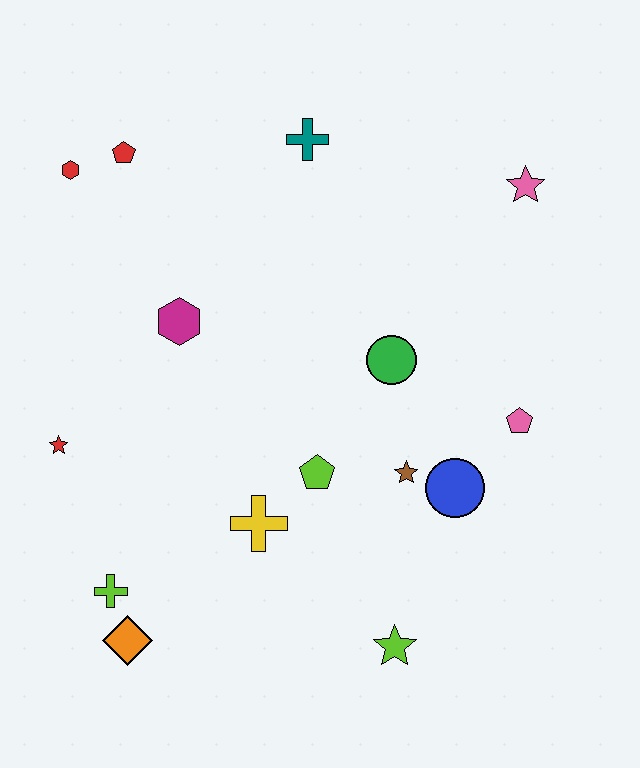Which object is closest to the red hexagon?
The red pentagon is closest to the red hexagon.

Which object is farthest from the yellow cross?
The pink star is farthest from the yellow cross.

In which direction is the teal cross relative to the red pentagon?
The teal cross is to the right of the red pentagon.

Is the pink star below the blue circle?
No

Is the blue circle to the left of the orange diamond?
No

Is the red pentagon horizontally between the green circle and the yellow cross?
No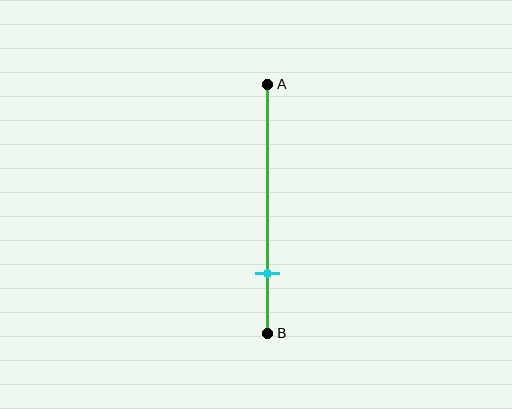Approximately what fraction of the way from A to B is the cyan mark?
The cyan mark is approximately 75% of the way from A to B.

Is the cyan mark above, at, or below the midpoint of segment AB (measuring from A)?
The cyan mark is below the midpoint of segment AB.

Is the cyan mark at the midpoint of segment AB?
No, the mark is at about 75% from A, not at the 50% midpoint.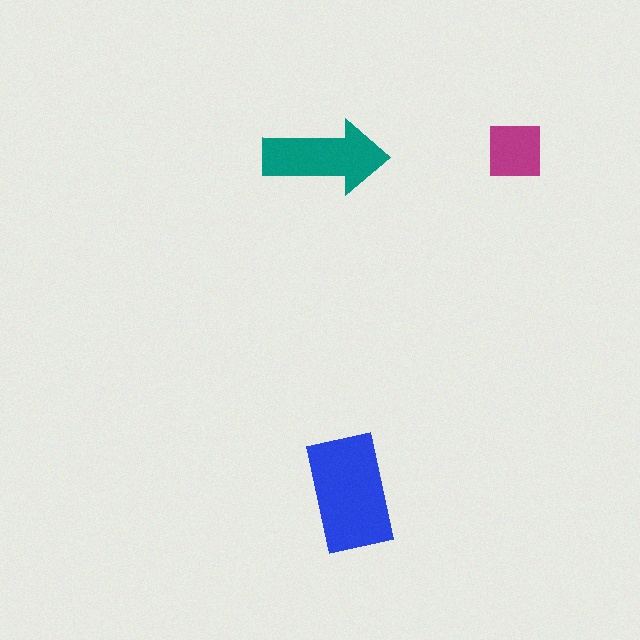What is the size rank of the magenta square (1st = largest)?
3rd.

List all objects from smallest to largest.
The magenta square, the teal arrow, the blue rectangle.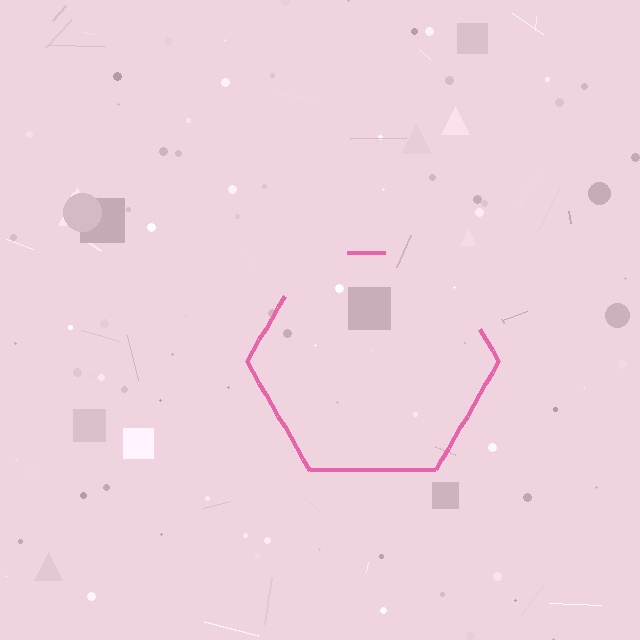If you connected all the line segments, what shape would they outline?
They would outline a hexagon.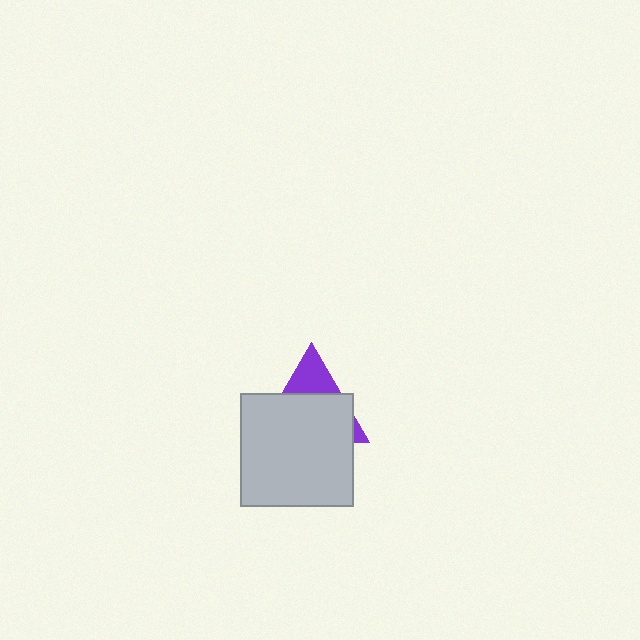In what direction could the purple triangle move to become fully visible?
The purple triangle could move up. That would shift it out from behind the light gray square entirely.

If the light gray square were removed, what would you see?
You would see the complete purple triangle.